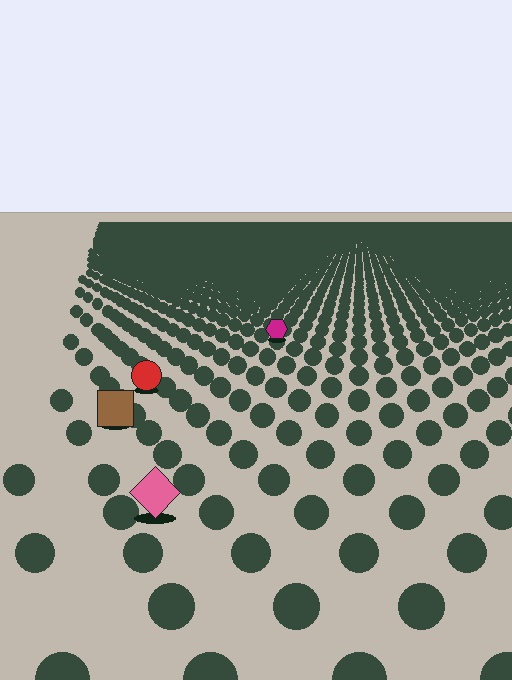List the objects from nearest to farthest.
From nearest to farthest: the pink diamond, the brown square, the red circle, the magenta hexagon.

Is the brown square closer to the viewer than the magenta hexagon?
Yes. The brown square is closer — you can tell from the texture gradient: the ground texture is coarser near it.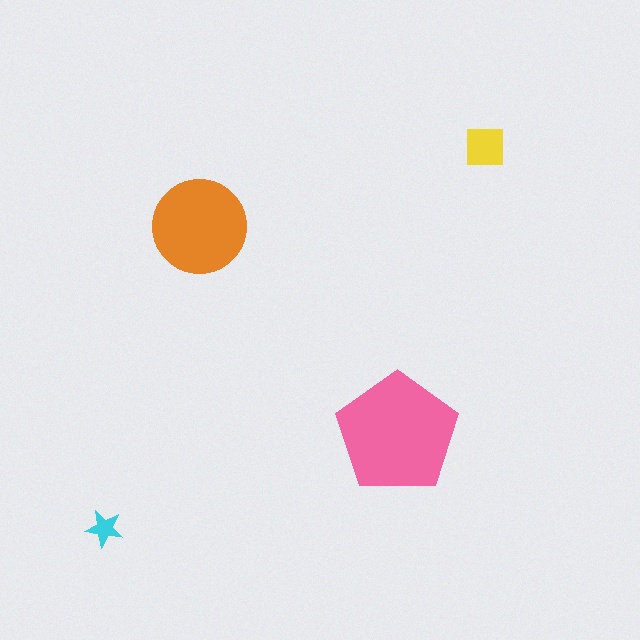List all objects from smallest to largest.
The cyan star, the yellow square, the orange circle, the pink pentagon.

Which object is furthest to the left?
The cyan star is leftmost.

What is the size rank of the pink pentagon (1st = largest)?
1st.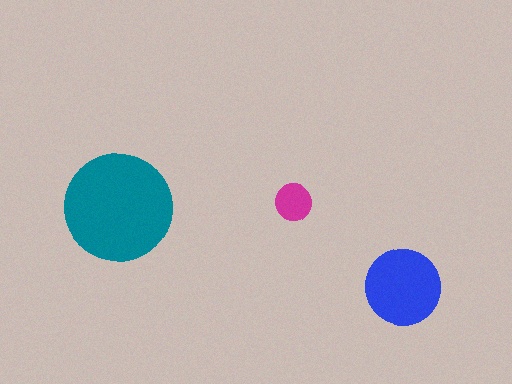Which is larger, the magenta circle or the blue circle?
The blue one.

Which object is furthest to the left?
The teal circle is leftmost.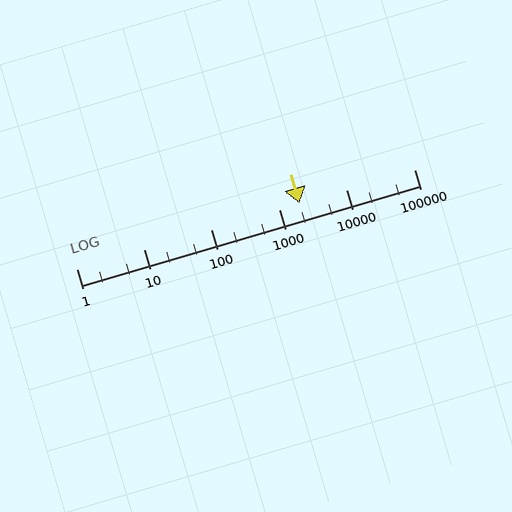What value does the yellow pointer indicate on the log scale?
The pointer indicates approximately 2000.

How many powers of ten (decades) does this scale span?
The scale spans 5 decades, from 1 to 100000.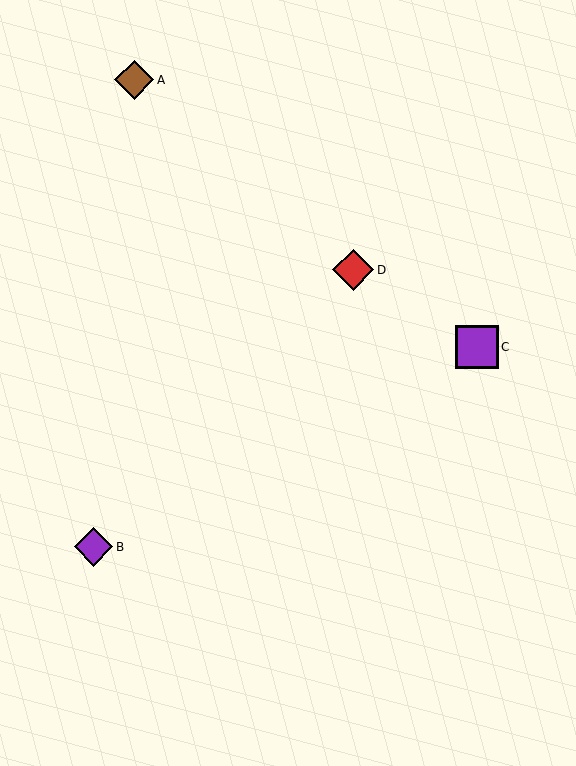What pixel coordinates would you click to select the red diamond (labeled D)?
Click at (353, 270) to select the red diamond D.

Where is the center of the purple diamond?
The center of the purple diamond is at (94, 547).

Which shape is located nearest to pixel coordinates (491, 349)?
The purple square (labeled C) at (477, 347) is nearest to that location.